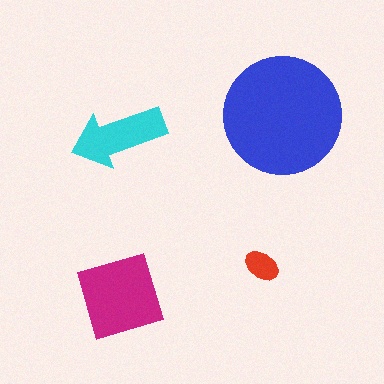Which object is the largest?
The blue circle.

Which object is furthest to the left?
The cyan arrow is leftmost.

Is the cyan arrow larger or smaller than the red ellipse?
Larger.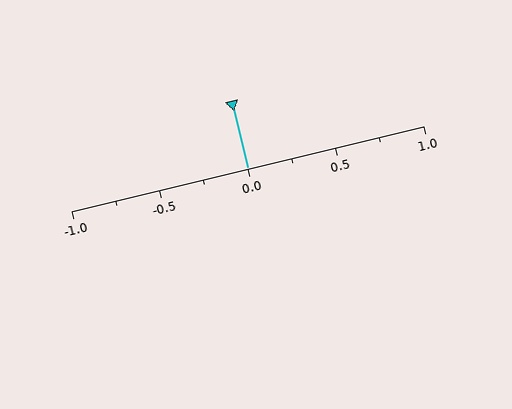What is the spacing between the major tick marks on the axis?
The major ticks are spaced 0.5 apart.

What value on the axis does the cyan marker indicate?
The marker indicates approximately 0.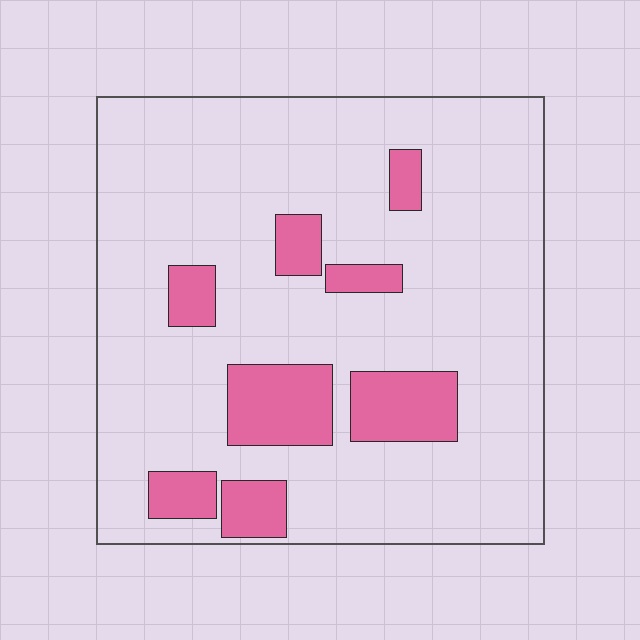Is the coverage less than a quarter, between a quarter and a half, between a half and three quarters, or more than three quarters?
Less than a quarter.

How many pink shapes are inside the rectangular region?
8.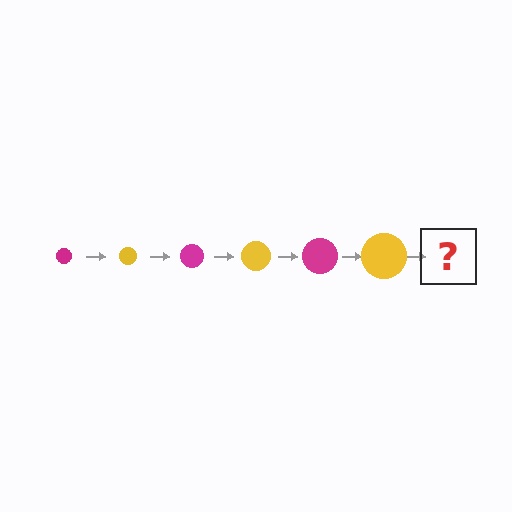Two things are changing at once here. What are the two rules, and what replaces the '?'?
The two rules are that the circle grows larger each step and the color cycles through magenta and yellow. The '?' should be a magenta circle, larger than the previous one.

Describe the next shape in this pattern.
It should be a magenta circle, larger than the previous one.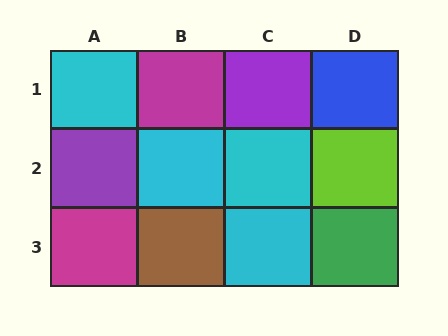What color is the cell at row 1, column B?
Magenta.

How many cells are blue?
1 cell is blue.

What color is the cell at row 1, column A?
Cyan.